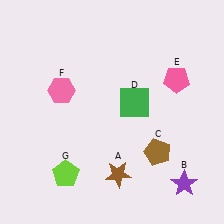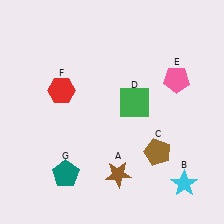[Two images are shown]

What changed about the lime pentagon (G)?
In Image 1, G is lime. In Image 2, it changed to teal.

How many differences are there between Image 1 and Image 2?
There are 3 differences between the two images.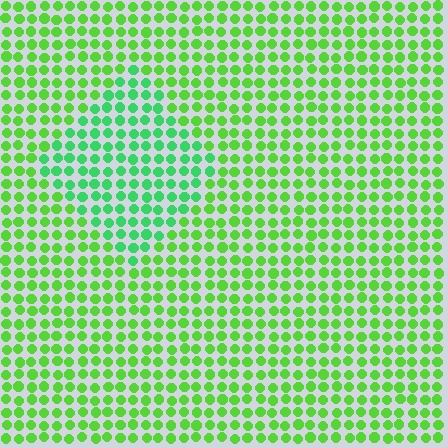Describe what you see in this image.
The image is filled with small lime elements in a uniform arrangement. A diamond-shaped region is visible where the elements are tinted to a slightly different hue, forming a subtle color boundary.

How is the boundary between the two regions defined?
The boundary is defined purely by a slight shift in hue (about 30 degrees). Spacing, size, and orientation are identical on both sides.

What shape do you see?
I see a diamond.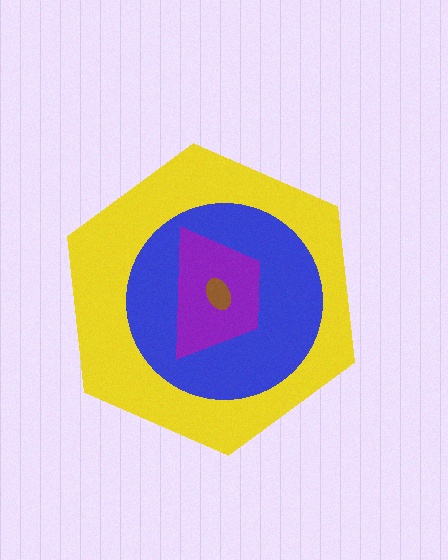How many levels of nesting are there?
4.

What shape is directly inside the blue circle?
The purple trapezoid.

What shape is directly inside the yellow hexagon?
The blue circle.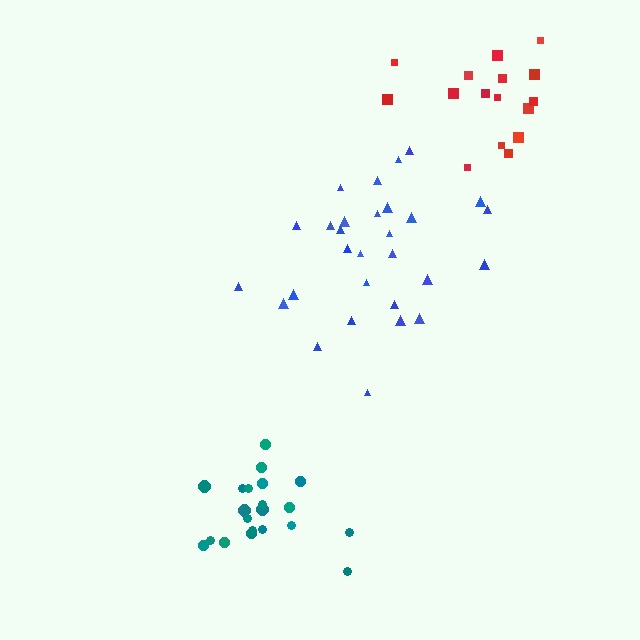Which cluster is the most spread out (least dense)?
Blue.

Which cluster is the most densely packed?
Teal.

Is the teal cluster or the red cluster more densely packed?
Teal.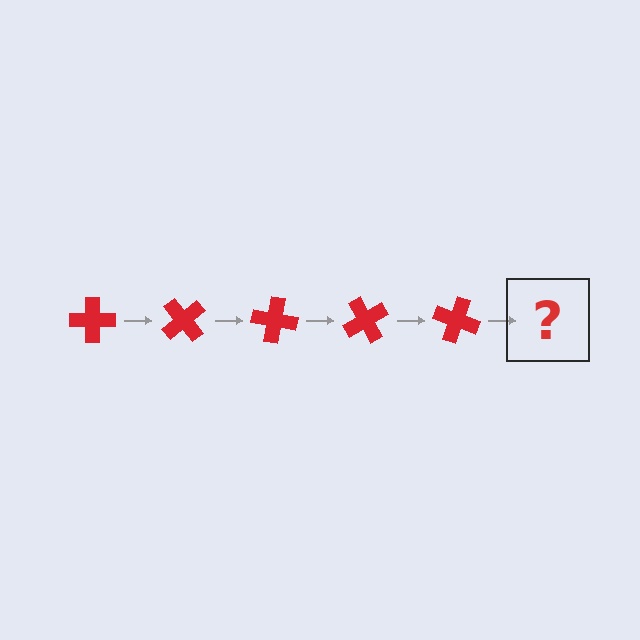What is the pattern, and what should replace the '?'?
The pattern is that the cross rotates 50 degrees each step. The '?' should be a red cross rotated 250 degrees.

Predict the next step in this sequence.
The next step is a red cross rotated 250 degrees.